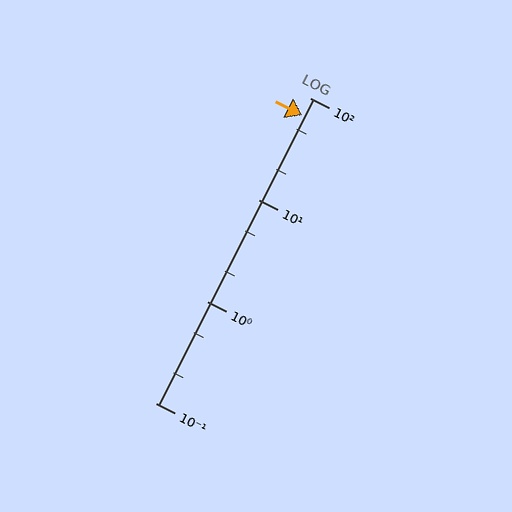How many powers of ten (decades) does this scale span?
The scale spans 3 decades, from 0.1 to 100.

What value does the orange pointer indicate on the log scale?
The pointer indicates approximately 68.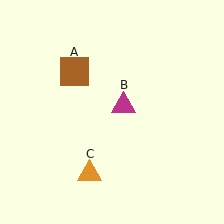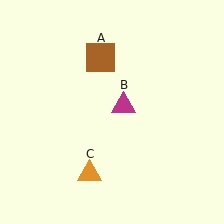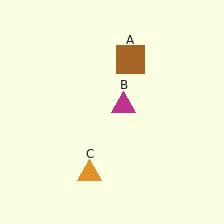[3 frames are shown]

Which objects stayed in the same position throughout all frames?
Magenta triangle (object B) and orange triangle (object C) remained stationary.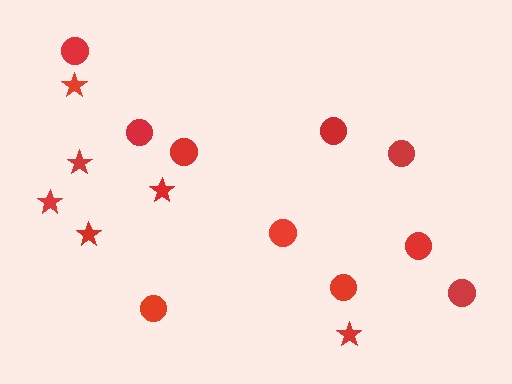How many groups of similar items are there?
There are 2 groups: one group of circles (10) and one group of stars (6).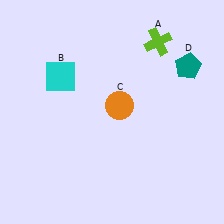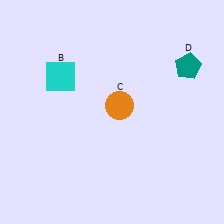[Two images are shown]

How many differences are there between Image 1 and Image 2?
There is 1 difference between the two images.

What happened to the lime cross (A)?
The lime cross (A) was removed in Image 2. It was in the top-right area of Image 1.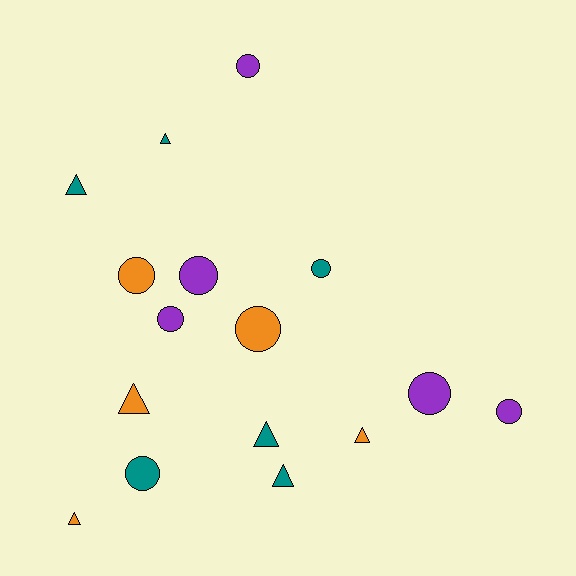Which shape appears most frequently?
Circle, with 9 objects.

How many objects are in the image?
There are 16 objects.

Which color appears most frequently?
Teal, with 6 objects.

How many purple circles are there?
There are 5 purple circles.